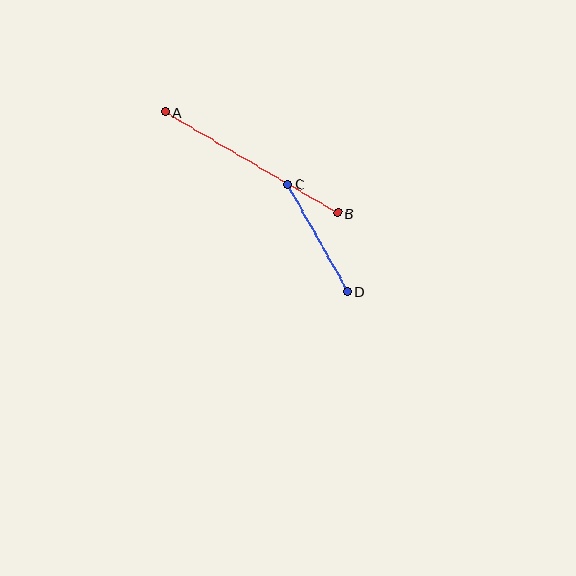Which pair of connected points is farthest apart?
Points A and B are farthest apart.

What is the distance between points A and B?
The distance is approximately 199 pixels.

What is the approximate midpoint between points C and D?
The midpoint is at approximately (317, 238) pixels.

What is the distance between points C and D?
The distance is approximately 123 pixels.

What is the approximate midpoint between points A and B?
The midpoint is at approximately (251, 163) pixels.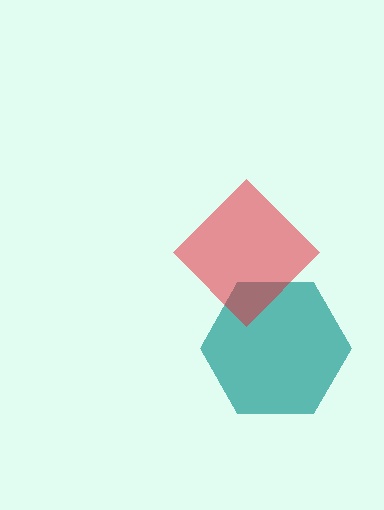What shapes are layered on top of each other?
The layered shapes are: a teal hexagon, a red diamond.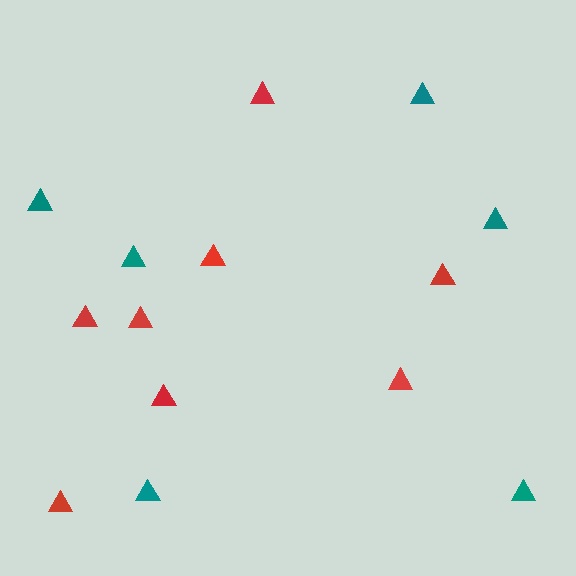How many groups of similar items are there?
There are 2 groups: one group of teal triangles (6) and one group of red triangles (8).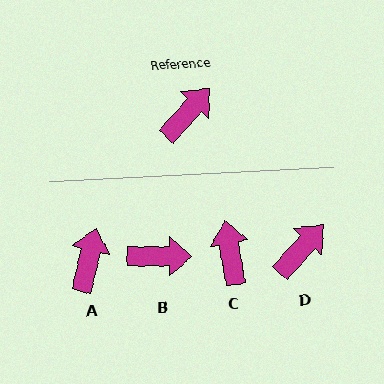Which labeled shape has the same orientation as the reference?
D.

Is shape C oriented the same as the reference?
No, it is off by about 52 degrees.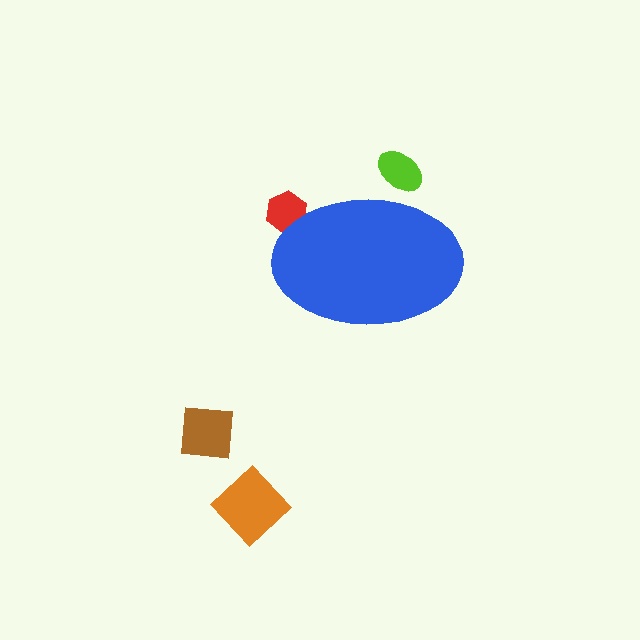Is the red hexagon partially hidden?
Yes, the red hexagon is partially hidden behind the blue ellipse.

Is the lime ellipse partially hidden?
Yes, the lime ellipse is partially hidden behind the blue ellipse.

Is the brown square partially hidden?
No, the brown square is fully visible.